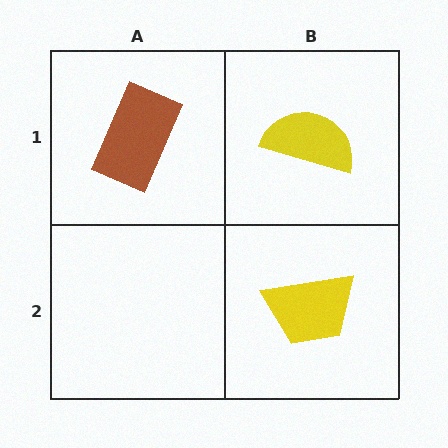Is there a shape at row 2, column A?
No, that cell is empty.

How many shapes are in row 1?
2 shapes.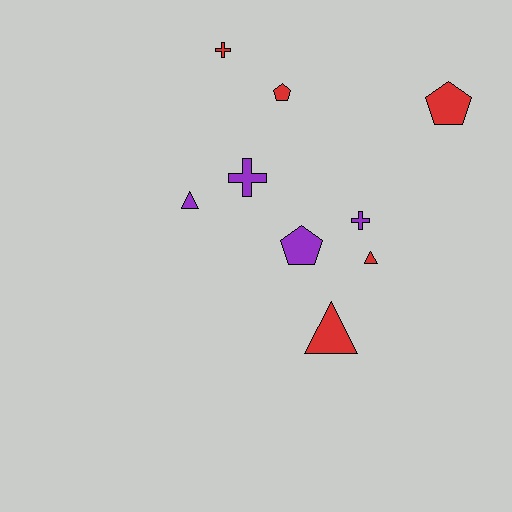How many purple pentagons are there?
There is 1 purple pentagon.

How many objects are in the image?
There are 9 objects.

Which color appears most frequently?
Red, with 5 objects.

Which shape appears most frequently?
Pentagon, with 3 objects.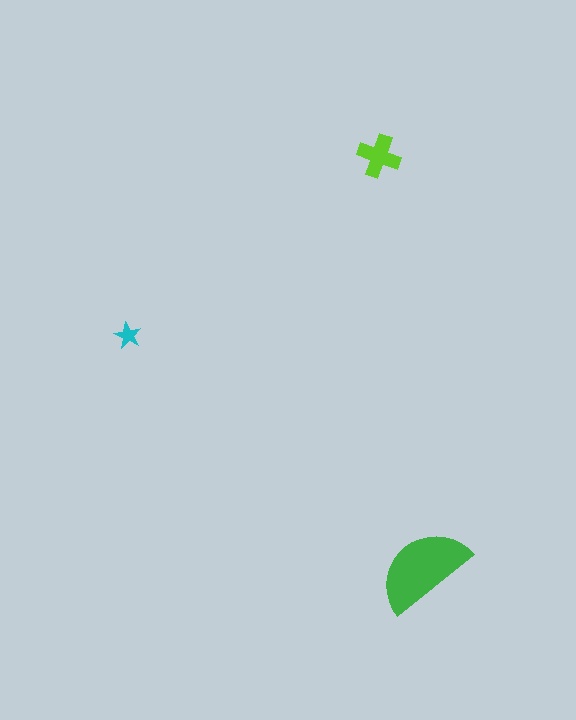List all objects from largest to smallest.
The green semicircle, the lime cross, the cyan star.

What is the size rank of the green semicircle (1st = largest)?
1st.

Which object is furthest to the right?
The green semicircle is rightmost.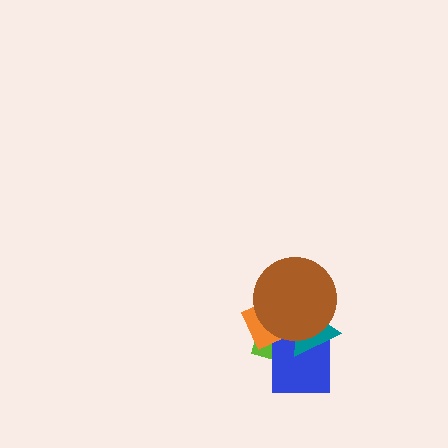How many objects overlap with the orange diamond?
3 objects overlap with the orange diamond.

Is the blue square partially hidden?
Yes, it is partially covered by another shape.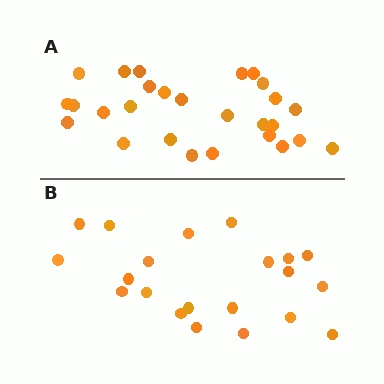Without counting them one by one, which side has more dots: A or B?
Region A (the top region) has more dots.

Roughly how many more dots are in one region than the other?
Region A has about 6 more dots than region B.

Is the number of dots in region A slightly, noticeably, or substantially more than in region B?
Region A has noticeably more, but not dramatically so. The ratio is roughly 1.3 to 1.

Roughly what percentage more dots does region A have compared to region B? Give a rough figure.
About 30% more.